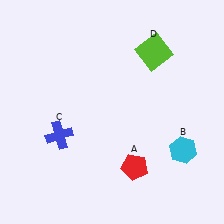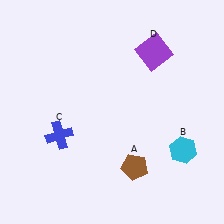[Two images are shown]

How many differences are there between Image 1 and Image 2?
There are 2 differences between the two images.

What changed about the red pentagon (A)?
In Image 1, A is red. In Image 2, it changed to brown.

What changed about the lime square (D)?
In Image 1, D is lime. In Image 2, it changed to purple.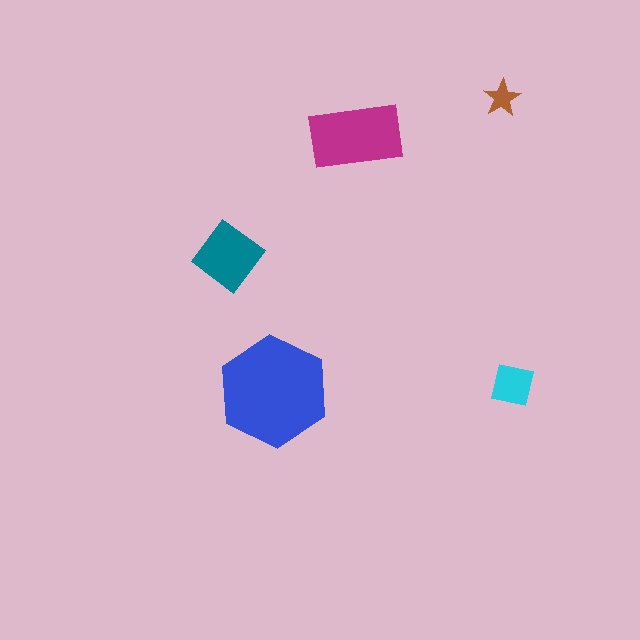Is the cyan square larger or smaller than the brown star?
Larger.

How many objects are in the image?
There are 5 objects in the image.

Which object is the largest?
The blue hexagon.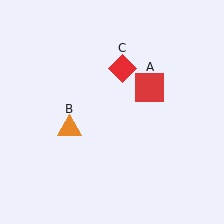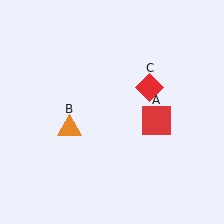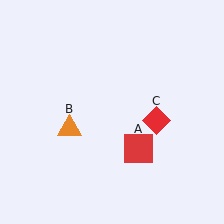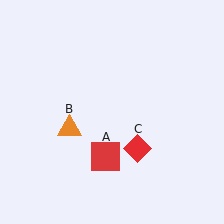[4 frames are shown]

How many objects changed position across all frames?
2 objects changed position: red square (object A), red diamond (object C).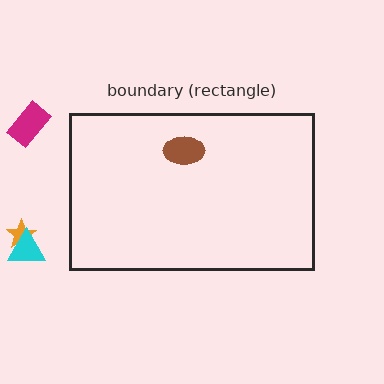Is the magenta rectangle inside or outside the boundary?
Outside.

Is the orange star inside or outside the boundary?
Outside.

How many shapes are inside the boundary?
1 inside, 3 outside.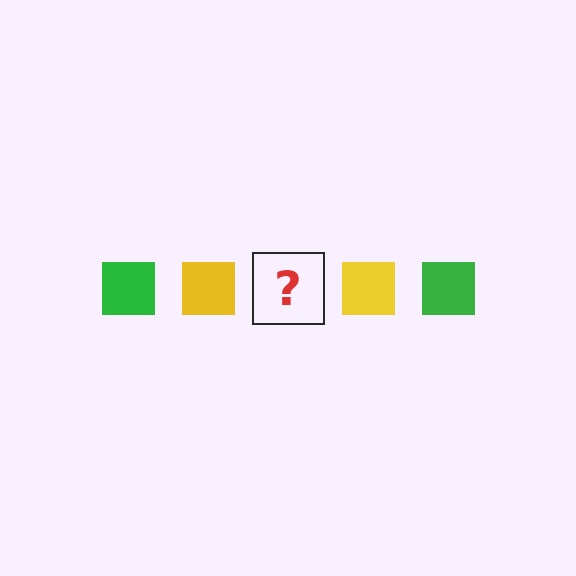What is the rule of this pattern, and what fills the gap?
The rule is that the pattern cycles through green, yellow squares. The gap should be filled with a green square.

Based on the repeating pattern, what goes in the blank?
The blank should be a green square.